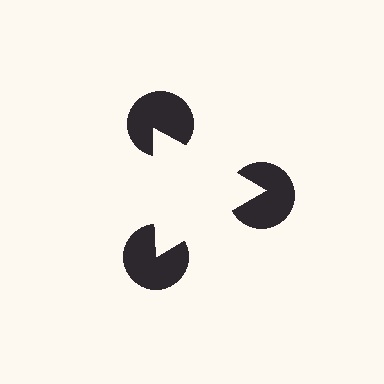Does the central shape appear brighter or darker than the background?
It typically appears slightly brighter than the background, even though no actual brightness change is drawn.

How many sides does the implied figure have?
3 sides.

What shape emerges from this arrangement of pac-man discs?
An illusory triangle — its edges are inferred from the aligned wedge cuts in the pac-man discs, not physically drawn.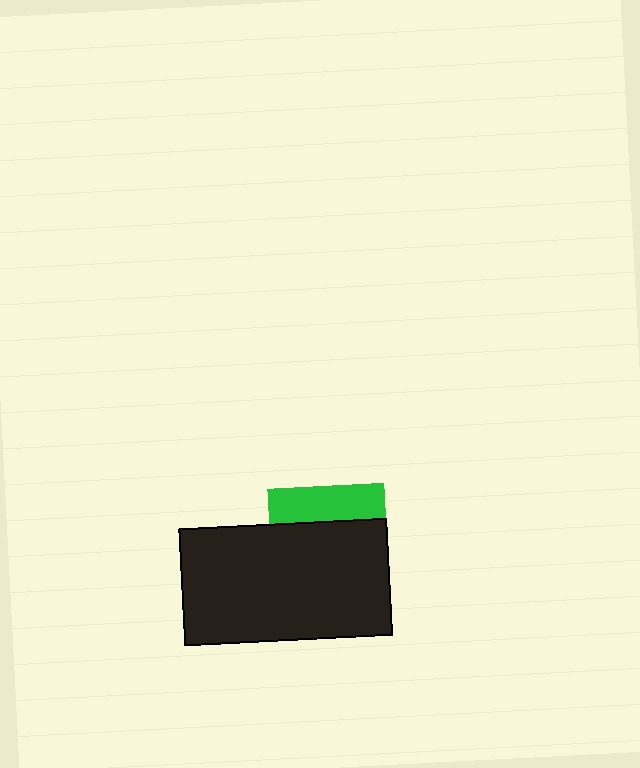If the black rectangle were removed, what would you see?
You would see the complete green square.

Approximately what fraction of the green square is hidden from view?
Roughly 69% of the green square is hidden behind the black rectangle.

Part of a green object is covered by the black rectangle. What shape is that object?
It is a square.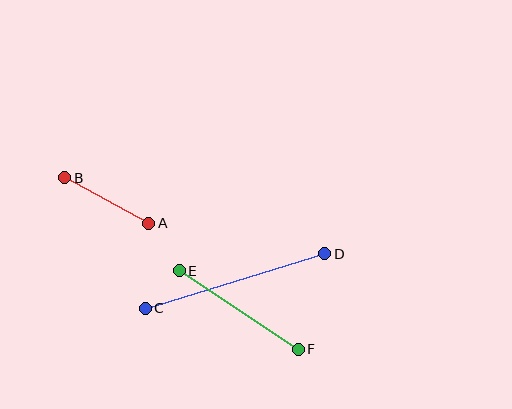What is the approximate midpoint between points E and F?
The midpoint is at approximately (239, 310) pixels.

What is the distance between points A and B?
The distance is approximately 96 pixels.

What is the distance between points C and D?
The distance is approximately 188 pixels.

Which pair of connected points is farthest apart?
Points C and D are farthest apart.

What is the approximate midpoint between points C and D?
The midpoint is at approximately (235, 281) pixels.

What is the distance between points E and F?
The distance is approximately 143 pixels.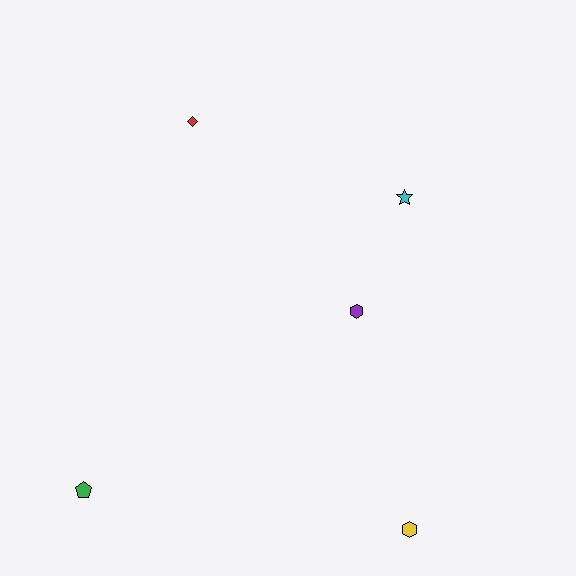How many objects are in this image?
There are 5 objects.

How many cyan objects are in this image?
There is 1 cyan object.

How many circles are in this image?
There are no circles.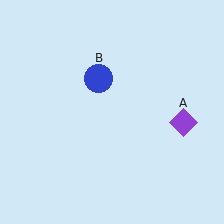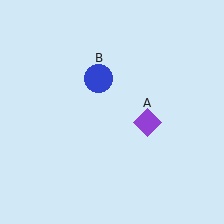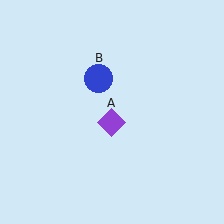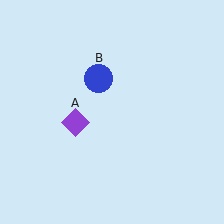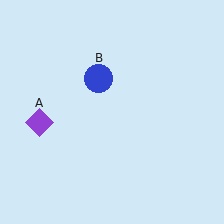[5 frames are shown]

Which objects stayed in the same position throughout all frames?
Blue circle (object B) remained stationary.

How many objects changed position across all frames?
1 object changed position: purple diamond (object A).